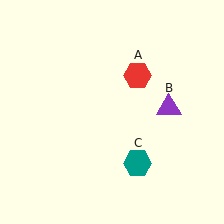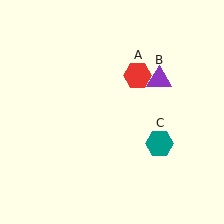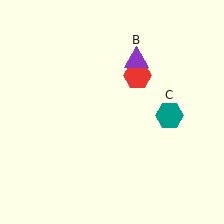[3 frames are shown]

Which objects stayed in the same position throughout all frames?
Red hexagon (object A) remained stationary.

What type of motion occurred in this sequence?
The purple triangle (object B), teal hexagon (object C) rotated counterclockwise around the center of the scene.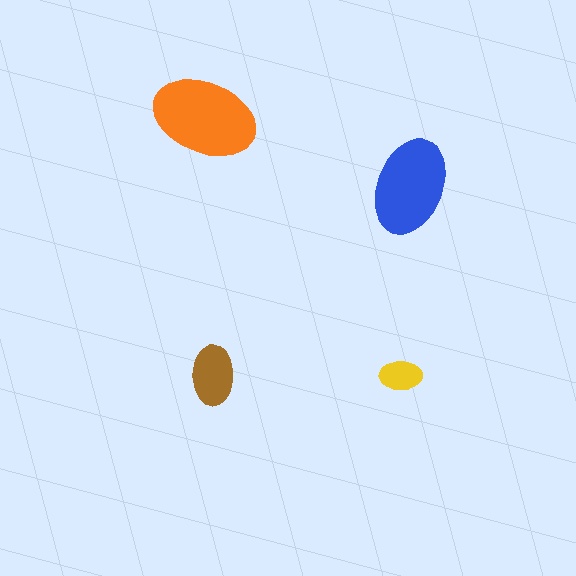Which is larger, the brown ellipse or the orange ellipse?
The orange one.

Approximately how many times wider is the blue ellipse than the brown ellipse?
About 1.5 times wider.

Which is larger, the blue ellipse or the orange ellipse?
The orange one.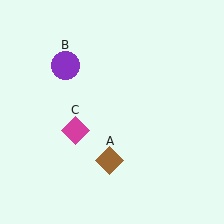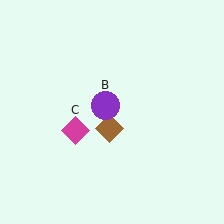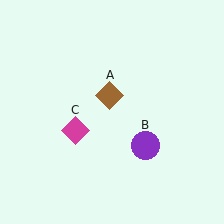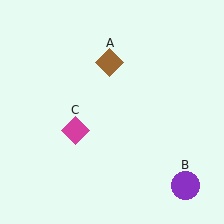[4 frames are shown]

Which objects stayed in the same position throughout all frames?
Magenta diamond (object C) remained stationary.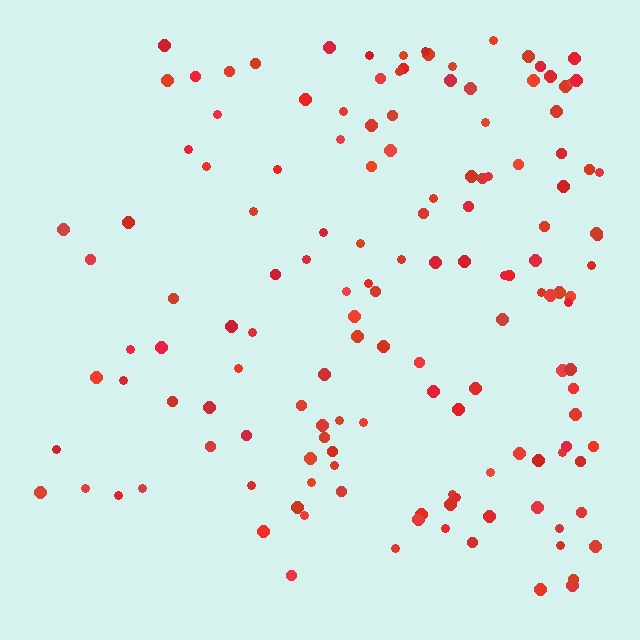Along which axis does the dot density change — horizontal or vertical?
Horizontal.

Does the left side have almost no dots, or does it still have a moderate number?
Still a moderate number, just noticeably fewer than the right.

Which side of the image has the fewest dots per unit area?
The left.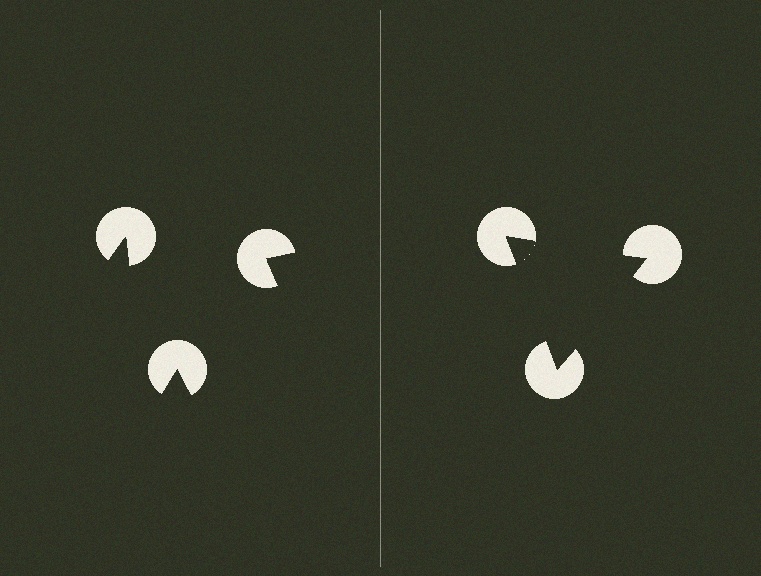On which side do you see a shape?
An illusory triangle appears on the right side. On the left side the wedge cuts are rotated, so no coherent shape forms.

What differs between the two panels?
The pac-man discs are positioned identically on both sides; only the wedge orientations differ. On the right they align to a triangle; on the left they are misaligned.